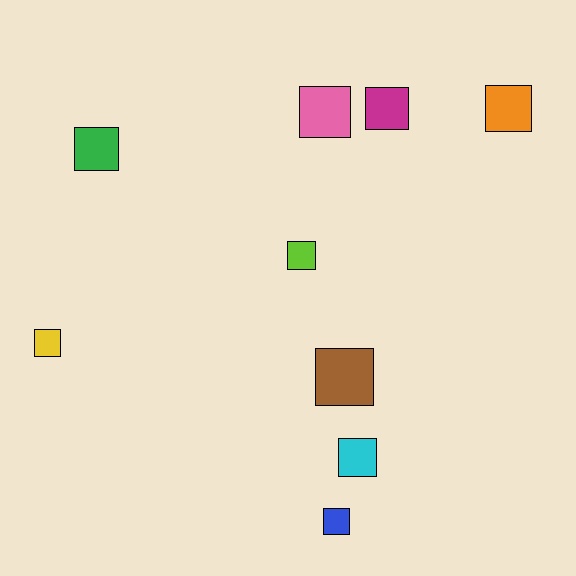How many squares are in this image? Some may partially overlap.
There are 9 squares.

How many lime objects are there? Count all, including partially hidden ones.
There is 1 lime object.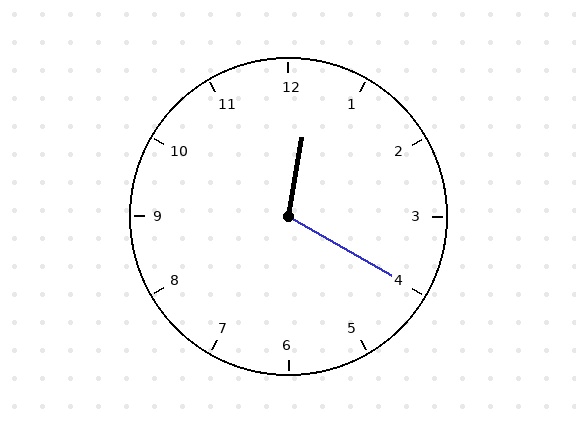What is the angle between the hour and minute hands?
Approximately 110 degrees.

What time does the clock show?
12:20.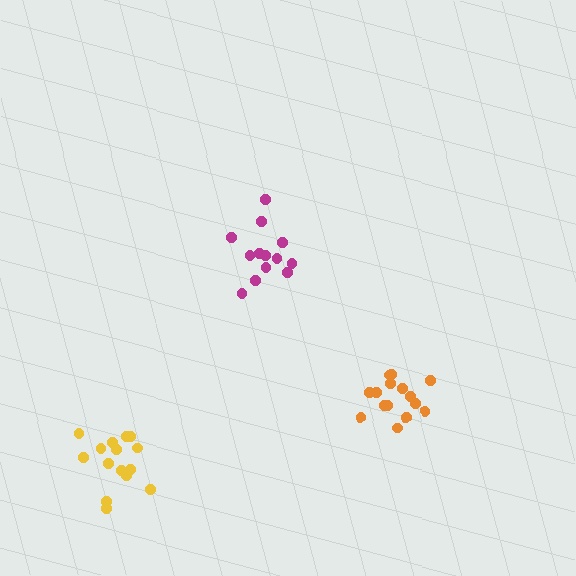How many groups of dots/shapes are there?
There are 3 groups.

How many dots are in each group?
Group 1: 13 dots, Group 2: 15 dots, Group 3: 15 dots (43 total).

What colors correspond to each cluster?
The clusters are colored: magenta, yellow, orange.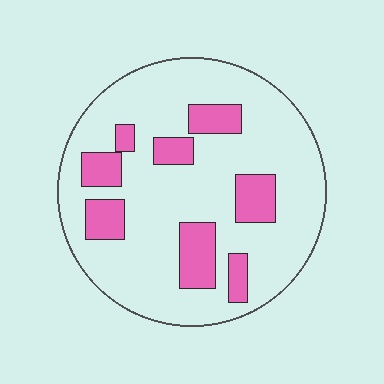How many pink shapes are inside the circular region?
8.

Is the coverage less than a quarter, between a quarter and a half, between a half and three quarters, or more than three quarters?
Less than a quarter.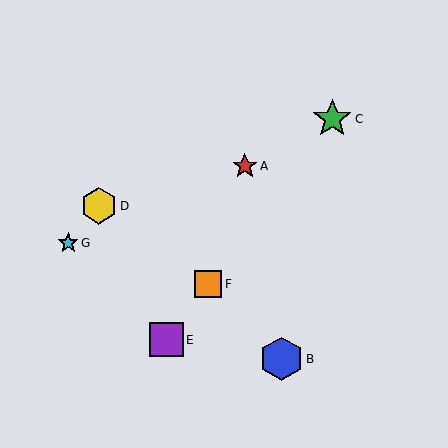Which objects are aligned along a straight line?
Objects C, E, F are aligned along a straight line.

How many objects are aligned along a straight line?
3 objects (C, E, F) are aligned along a straight line.